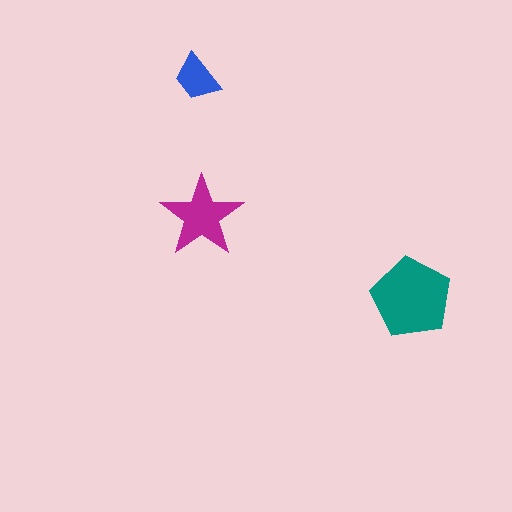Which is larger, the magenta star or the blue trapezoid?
The magenta star.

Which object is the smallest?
The blue trapezoid.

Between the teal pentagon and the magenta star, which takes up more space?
The teal pentagon.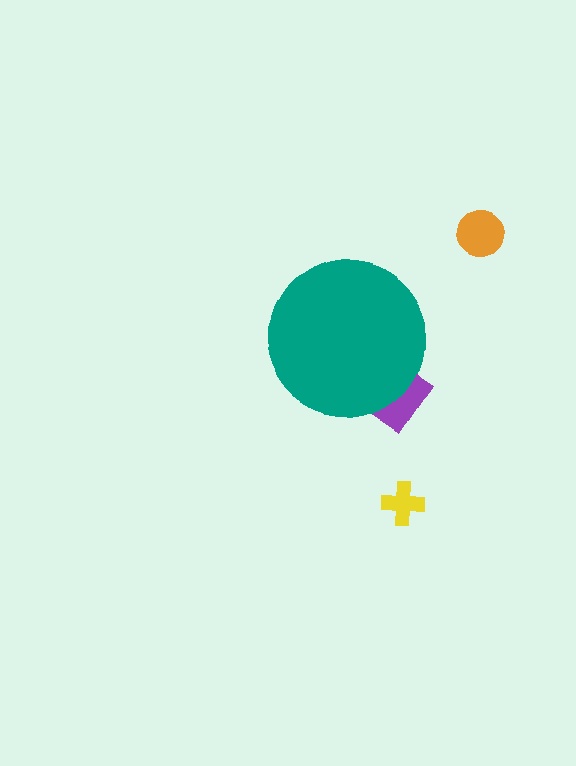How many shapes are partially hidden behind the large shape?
1 shape is partially hidden.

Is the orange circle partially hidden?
No, the orange circle is fully visible.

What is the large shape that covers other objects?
A teal circle.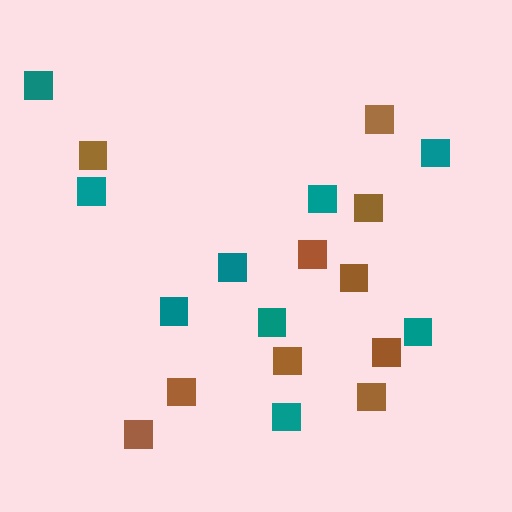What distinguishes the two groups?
There are 2 groups: one group of brown squares (10) and one group of teal squares (9).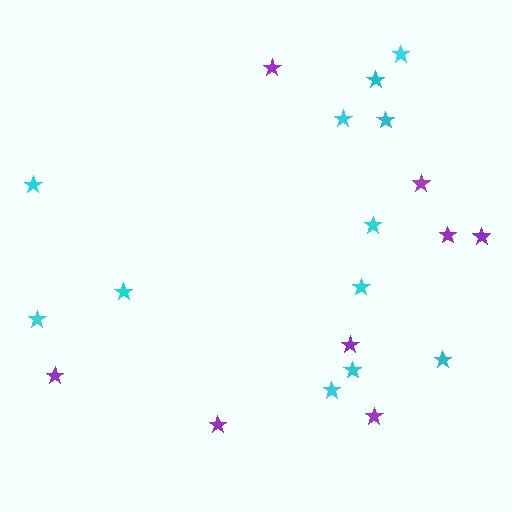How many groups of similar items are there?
There are 2 groups: one group of cyan stars (12) and one group of purple stars (8).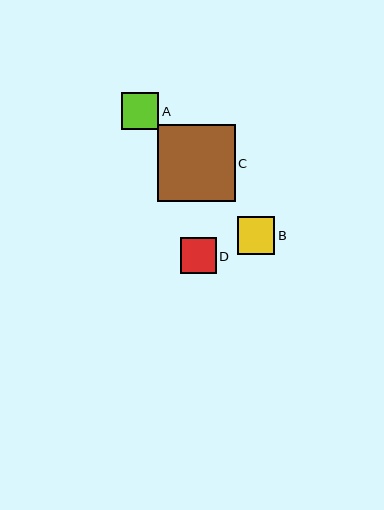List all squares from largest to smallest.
From largest to smallest: C, B, A, D.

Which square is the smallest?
Square D is the smallest with a size of approximately 35 pixels.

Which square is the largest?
Square C is the largest with a size of approximately 78 pixels.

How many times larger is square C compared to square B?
Square C is approximately 2.1 times the size of square B.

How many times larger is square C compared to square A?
Square C is approximately 2.1 times the size of square A.